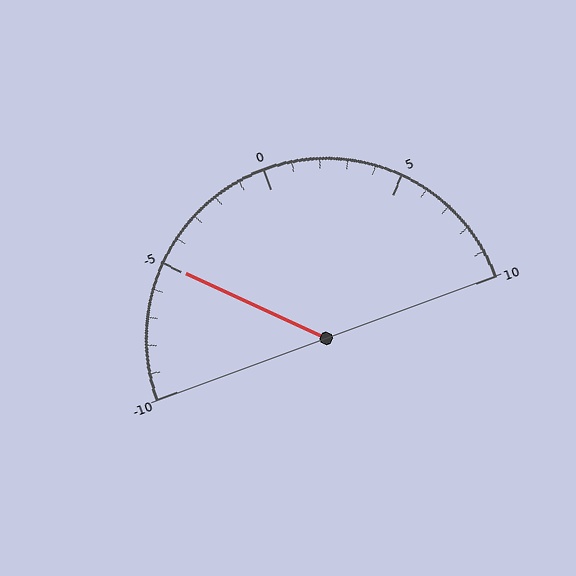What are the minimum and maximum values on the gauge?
The gauge ranges from -10 to 10.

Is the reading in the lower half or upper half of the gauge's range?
The reading is in the lower half of the range (-10 to 10).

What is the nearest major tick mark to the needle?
The nearest major tick mark is -5.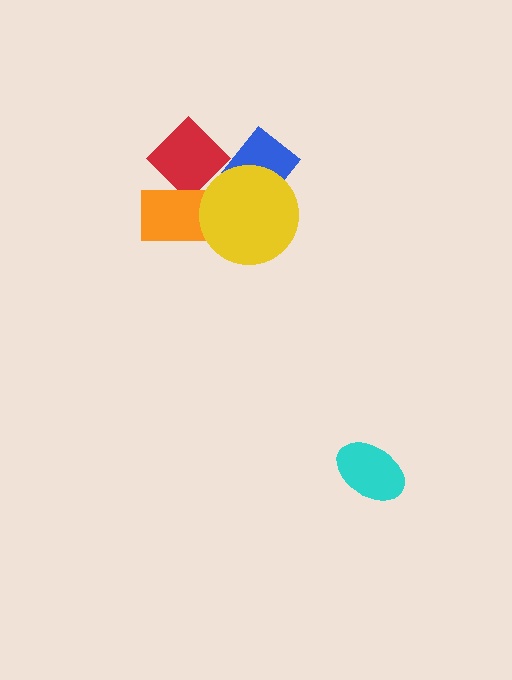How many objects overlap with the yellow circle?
2 objects overlap with the yellow circle.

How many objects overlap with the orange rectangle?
2 objects overlap with the orange rectangle.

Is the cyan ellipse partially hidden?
No, no other shape covers it.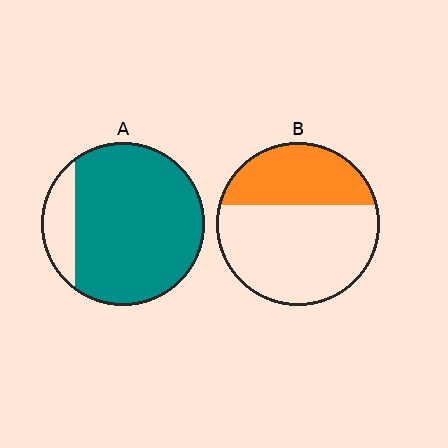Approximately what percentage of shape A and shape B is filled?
A is approximately 85% and B is approximately 35%.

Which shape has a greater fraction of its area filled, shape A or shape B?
Shape A.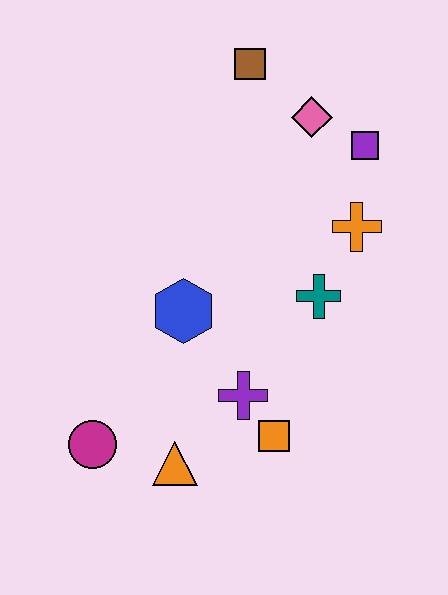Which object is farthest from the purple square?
The magenta circle is farthest from the purple square.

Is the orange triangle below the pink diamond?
Yes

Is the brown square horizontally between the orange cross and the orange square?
No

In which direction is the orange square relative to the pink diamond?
The orange square is below the pink diamond.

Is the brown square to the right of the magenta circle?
Yes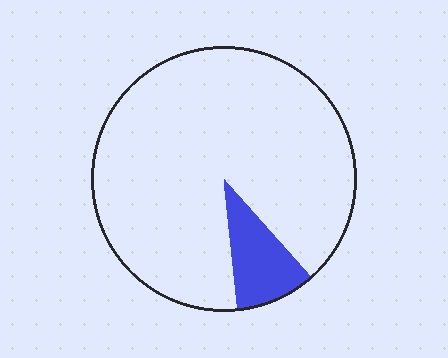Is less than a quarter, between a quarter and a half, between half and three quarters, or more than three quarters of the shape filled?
Less than a quarter.